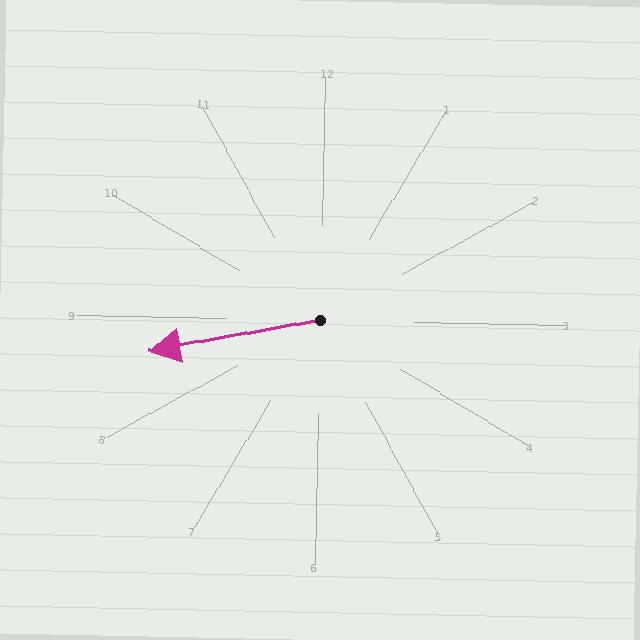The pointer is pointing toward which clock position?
Roughly 9 o'clock.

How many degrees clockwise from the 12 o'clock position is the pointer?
Approximately 259 degrees.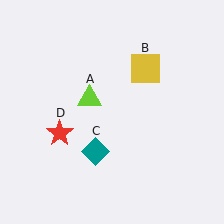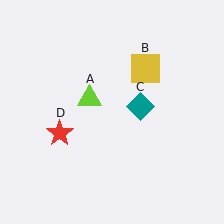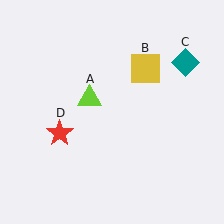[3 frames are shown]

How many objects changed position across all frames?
1 object changed position: teal diamond (object C).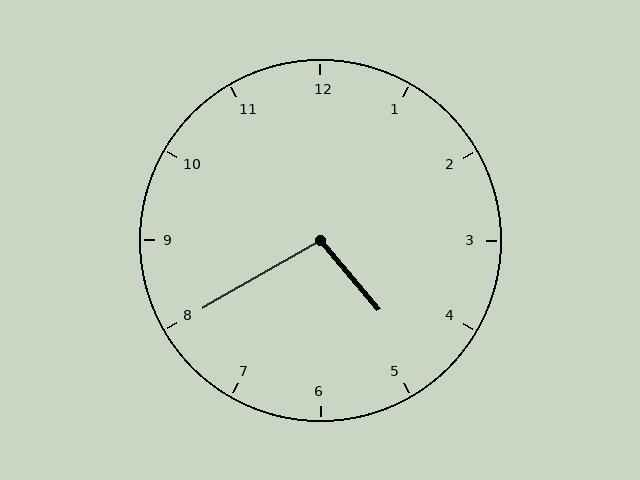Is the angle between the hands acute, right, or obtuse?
It is obtuse.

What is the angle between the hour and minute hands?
Approximately 100 degrees.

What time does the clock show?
4:40.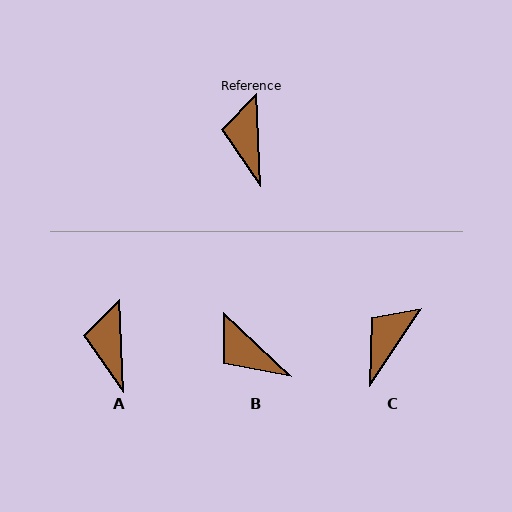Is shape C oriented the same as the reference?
No, it is off by about 36 degrees.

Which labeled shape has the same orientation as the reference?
A.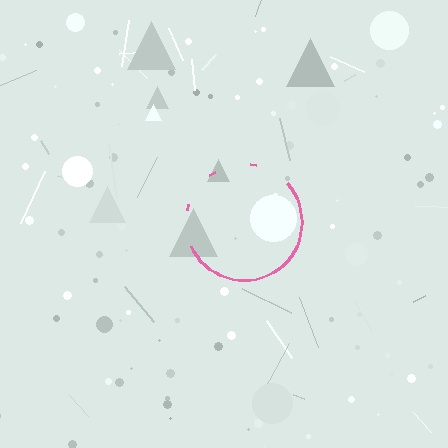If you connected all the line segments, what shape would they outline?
They would outline a circle.